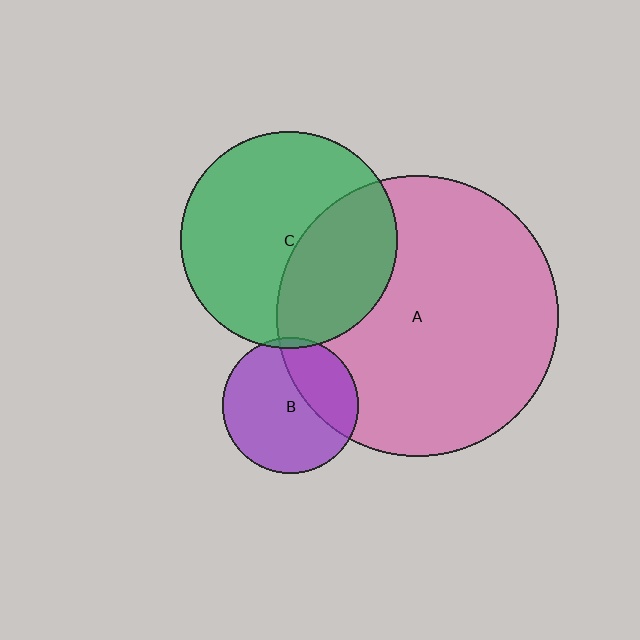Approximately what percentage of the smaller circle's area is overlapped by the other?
Approximately 35%.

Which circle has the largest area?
Circle A (pink).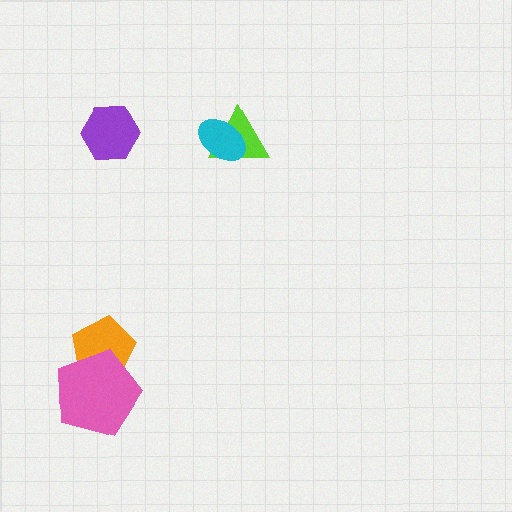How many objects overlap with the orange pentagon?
1 object overlaps with the orange pentagon.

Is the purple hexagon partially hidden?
No, no other shape covers it.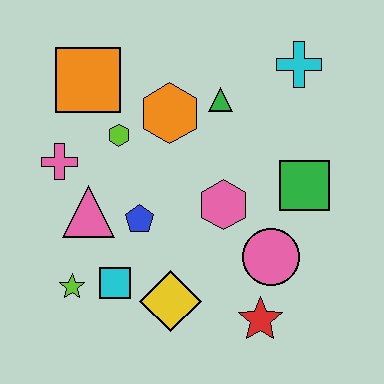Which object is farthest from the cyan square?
The cyan cross is farthest from the cyan square.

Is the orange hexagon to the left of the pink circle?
Yes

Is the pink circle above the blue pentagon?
No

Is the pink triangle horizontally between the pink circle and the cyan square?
No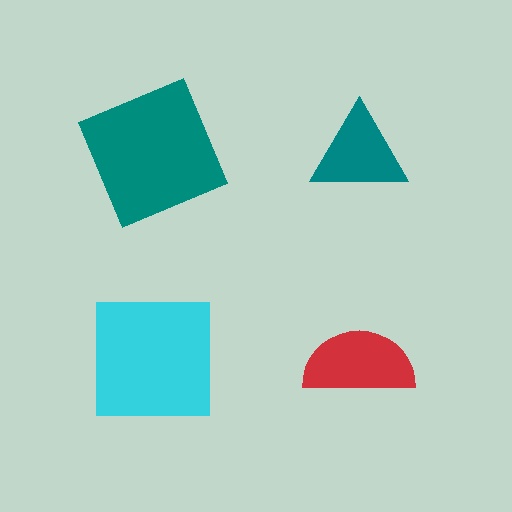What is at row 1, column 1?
A teal square.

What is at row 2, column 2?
A red semicircle.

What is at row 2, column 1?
A cyan square.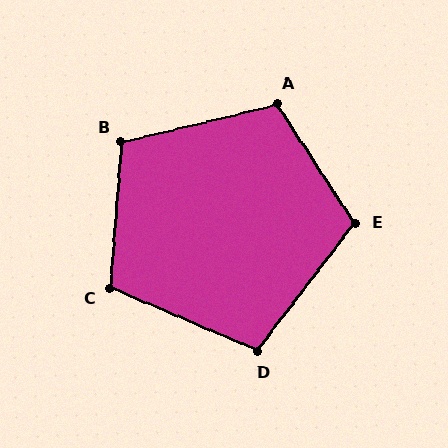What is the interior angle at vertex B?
Approximately 108 degrees (obtuse).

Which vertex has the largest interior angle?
A, at approximately 110 degrees.